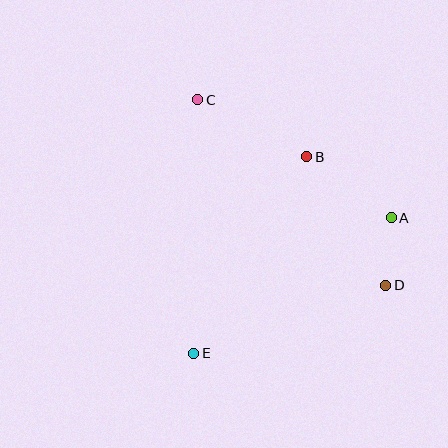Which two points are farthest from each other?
Points C and D are farthest from each other.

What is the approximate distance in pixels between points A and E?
The distance between A and E is approximately 240 pixels.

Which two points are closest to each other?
Points A and D are closest to each other.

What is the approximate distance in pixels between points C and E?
The distance between C and E is approximately 254 pixels.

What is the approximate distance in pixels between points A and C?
The distance between A and C is approximately 226 pixels.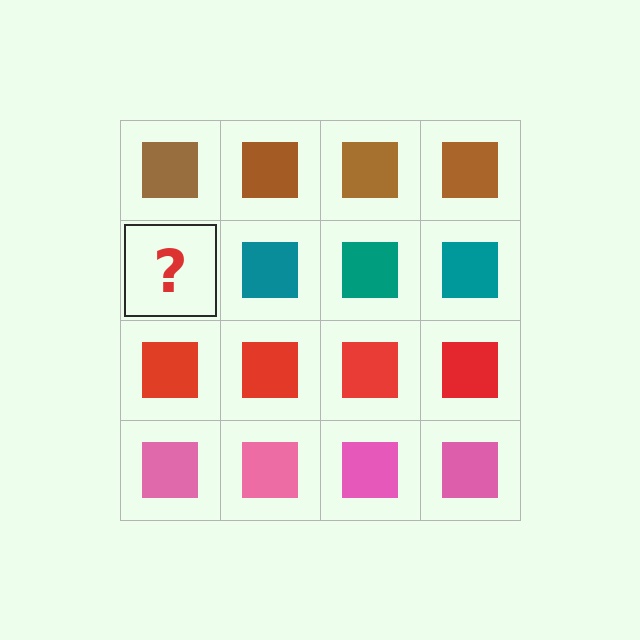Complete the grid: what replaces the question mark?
The question mark should be replaced with a teal square.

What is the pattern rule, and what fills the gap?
The rule is that each row has a consistent color. The gap should be filled with a teal square.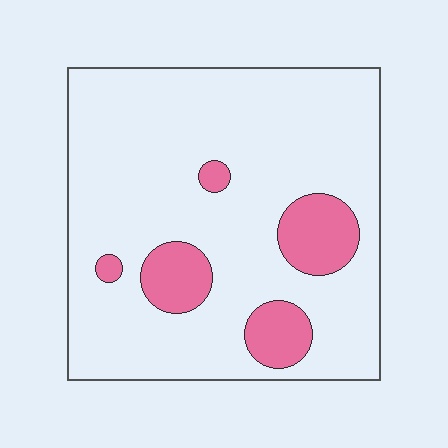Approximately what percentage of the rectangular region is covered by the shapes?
Approximately 15%.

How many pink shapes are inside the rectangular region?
5.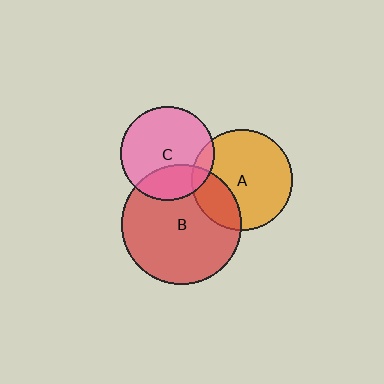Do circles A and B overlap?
Yes.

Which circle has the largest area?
Circle B (red).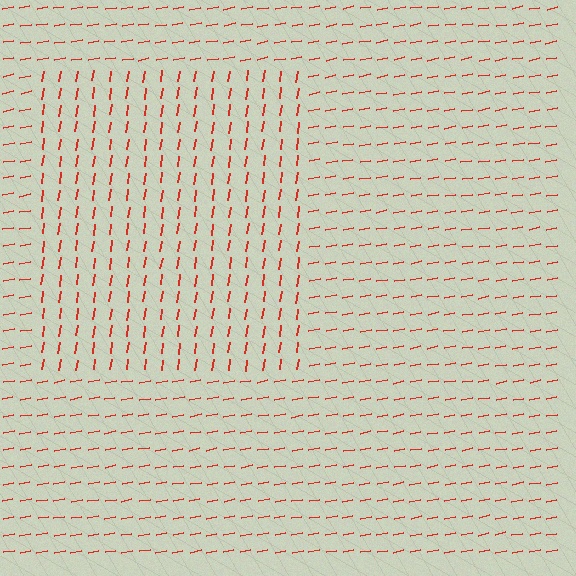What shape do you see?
I see a rectangle.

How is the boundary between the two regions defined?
The boundary is defined purely by a change in line orientation (approximately 71 degrees difference). All lines are the same color and thickness.